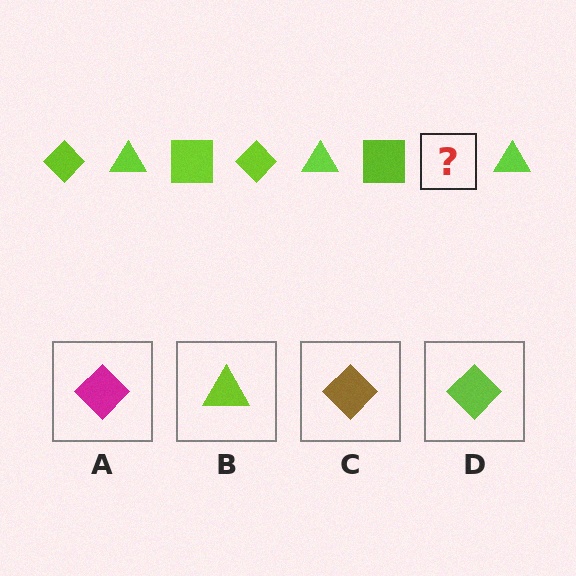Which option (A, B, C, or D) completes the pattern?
D.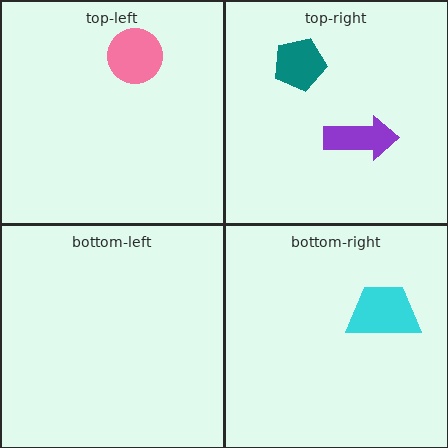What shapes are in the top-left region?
The pink circle.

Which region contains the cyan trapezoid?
The bottom-right region.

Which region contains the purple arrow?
The top-right region.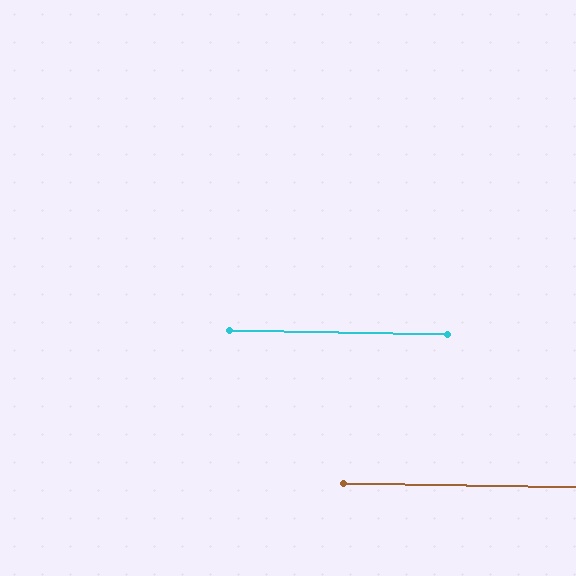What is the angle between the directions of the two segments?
Approximately 0 degrees.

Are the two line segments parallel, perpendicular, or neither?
Parallel — their directions differ by only 0.1°.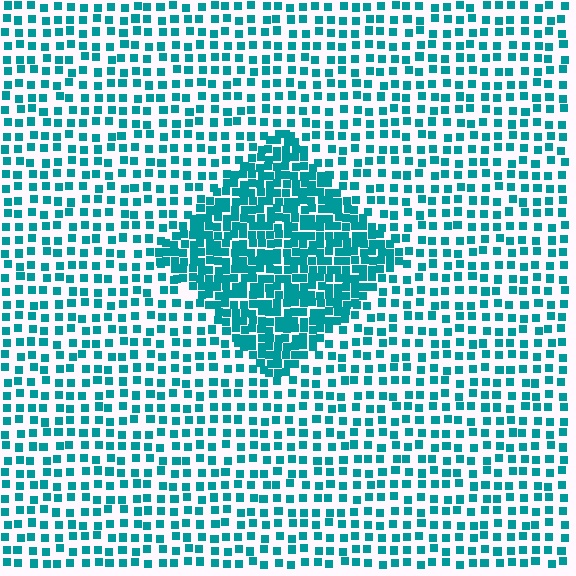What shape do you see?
I see a diamond.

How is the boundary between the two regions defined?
The boundary is defined by a change in element density (approximately 2.3x ratio). All elements are the same color, size, and shape.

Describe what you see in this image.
The image contains small teal elements arranged at two different densities. A diamond-shaped region is visible where the elements are more densely packed than the surrounding area.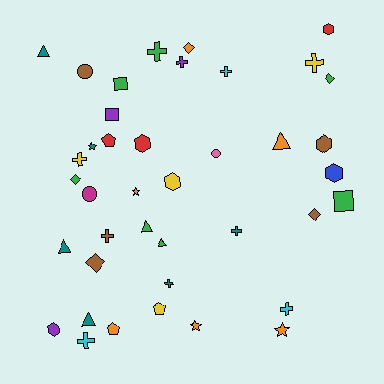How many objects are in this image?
There are 40 objects.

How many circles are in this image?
There are 3 circles.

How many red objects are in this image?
There are 3 red objects.